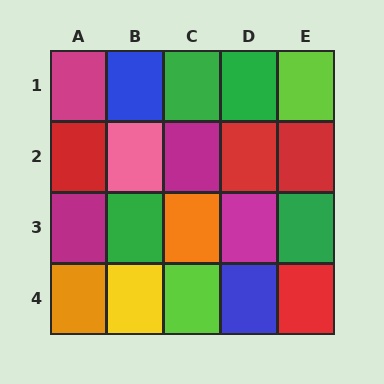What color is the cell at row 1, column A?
Magenta.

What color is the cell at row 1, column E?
Lime.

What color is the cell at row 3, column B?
Green.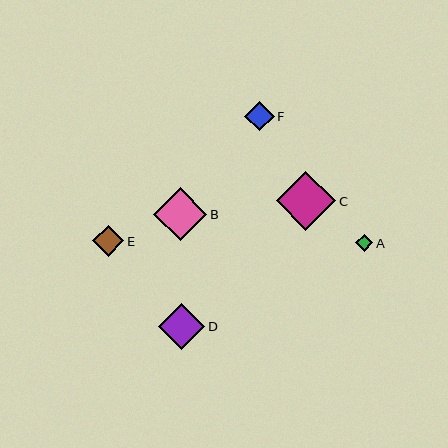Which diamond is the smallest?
Diamond A is the smallest with a size of approximately 17 pixels.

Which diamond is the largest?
Diamond C is the largest with a size of approximately 59 pixels.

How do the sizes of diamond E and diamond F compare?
Diamond E and diamond F are approximately the same size.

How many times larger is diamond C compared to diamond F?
Diamond C is approximately 2.0 times the size of diamond F.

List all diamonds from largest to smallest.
From largest to smallest: C, B, D, E, F, A.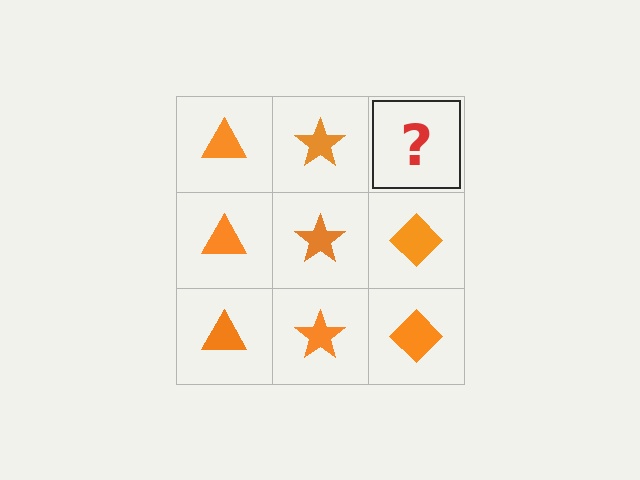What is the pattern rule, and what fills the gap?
The rule is that each column has a consistent shape. The gap should be filled with an orange diamond.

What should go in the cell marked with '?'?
The missing cell should contain an orange diamond.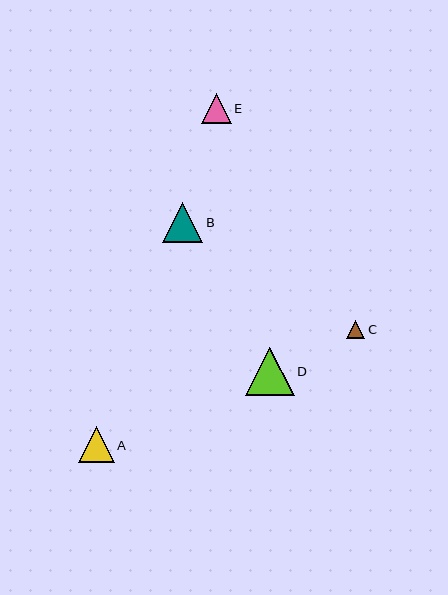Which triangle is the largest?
Triangle D is the largest with a size of approximately 48 pixels.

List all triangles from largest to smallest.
From largest to smallest: D, B, A, E, C.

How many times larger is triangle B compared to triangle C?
Triangle B is approximately 2.2 times the size of triangle C.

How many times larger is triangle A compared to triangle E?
Triangle A is approximately 1.2 times the size of triangle E.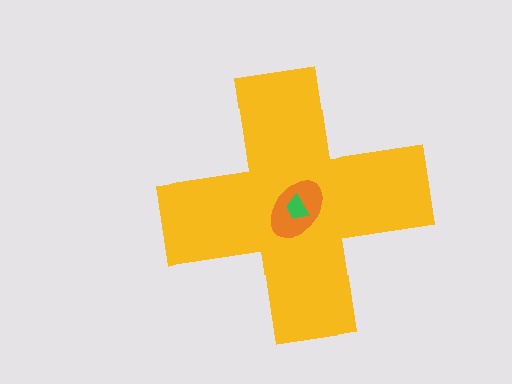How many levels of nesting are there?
3.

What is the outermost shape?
The yellow cross.